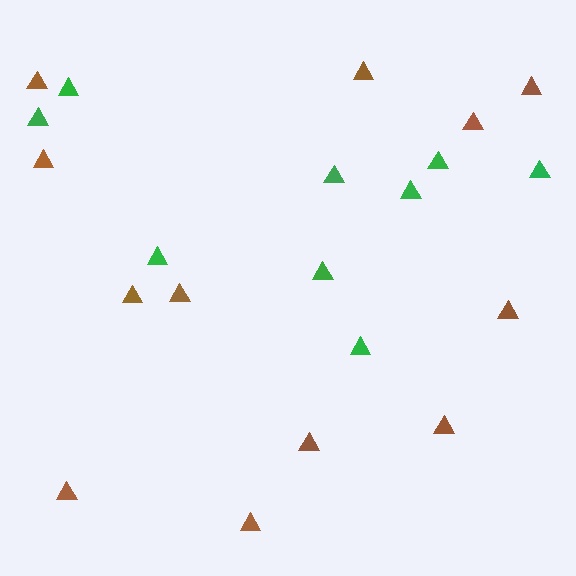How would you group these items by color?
There are 2 groups: one group of brown triangles (12) and one group of green triangles (9).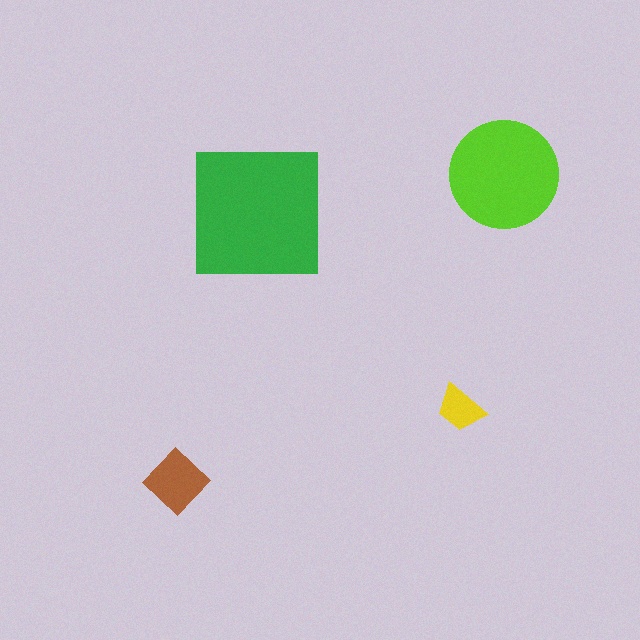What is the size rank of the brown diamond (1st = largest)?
3rd.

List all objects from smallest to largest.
The yellow trapezoid, the brown diamond, the lime circle, the green square.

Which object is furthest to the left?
The brown diamond is leftmost.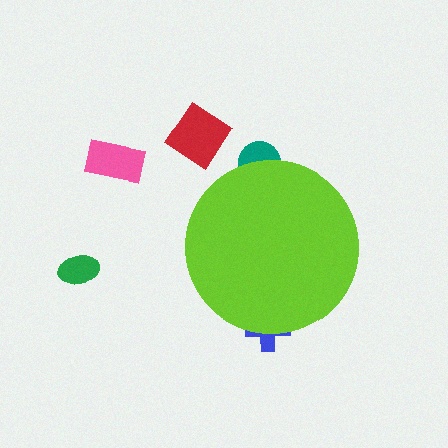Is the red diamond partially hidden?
No, the red diamond is fully visible.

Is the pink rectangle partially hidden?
No, the pink rectangle is fully visible.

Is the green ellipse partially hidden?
No, the green ellipse is fully visible.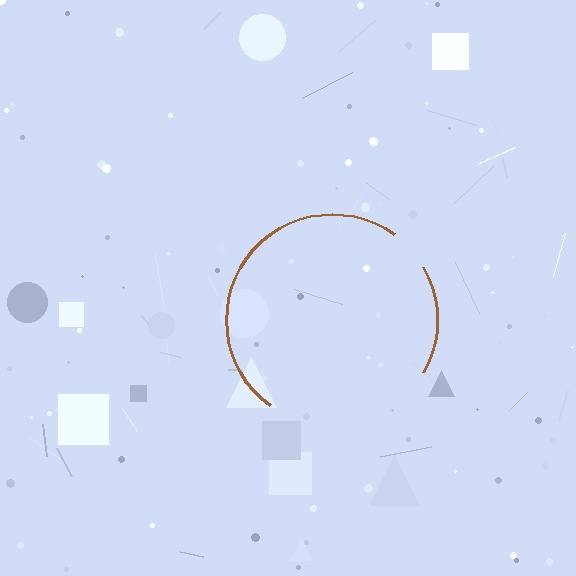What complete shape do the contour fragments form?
The contour fragments form a circle.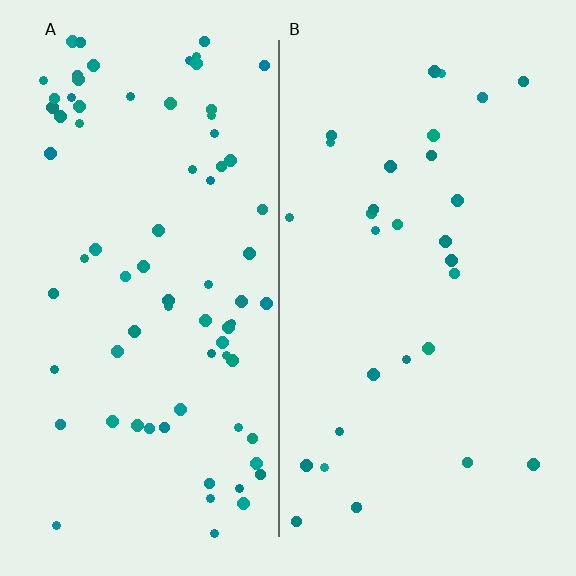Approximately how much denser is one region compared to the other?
Approximately 2.5× — region A over region B.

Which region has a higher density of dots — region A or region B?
A (the left).